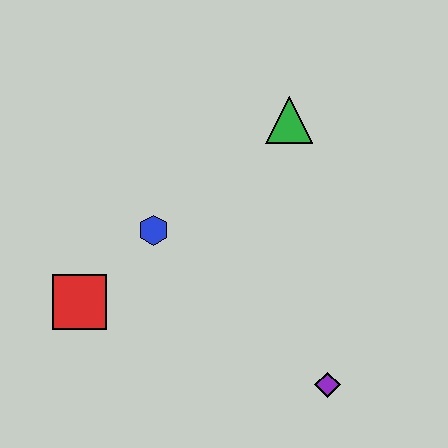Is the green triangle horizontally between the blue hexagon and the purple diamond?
Yes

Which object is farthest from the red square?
The green triangle is farthest from the red square.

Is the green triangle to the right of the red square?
Yes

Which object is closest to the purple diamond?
The blue hexagon is closest to the purple diamond.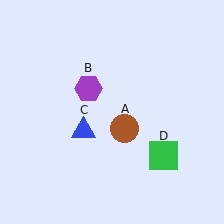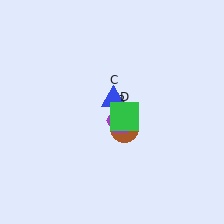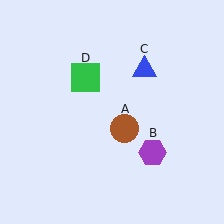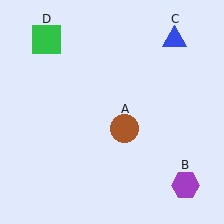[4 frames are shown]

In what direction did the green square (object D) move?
The green square (object D) moved up and to the left.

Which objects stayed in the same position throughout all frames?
Brown circle (object A) remained stationary.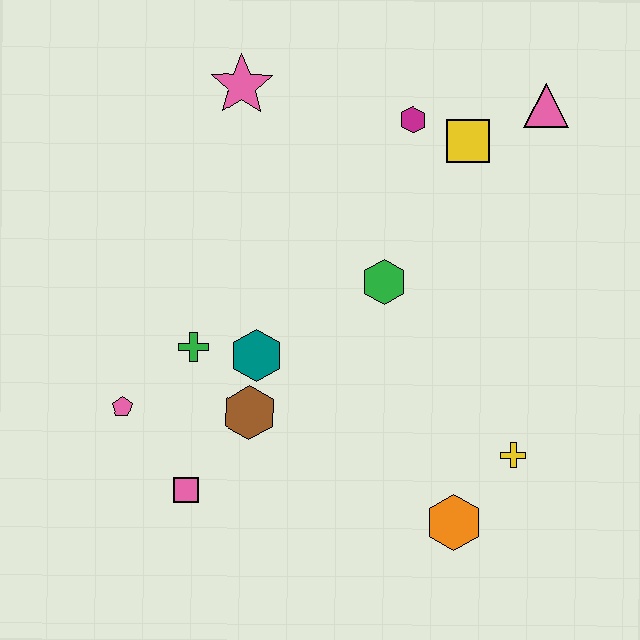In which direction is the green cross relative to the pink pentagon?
The green cross is to the right of the pink pentagon.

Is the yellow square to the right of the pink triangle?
No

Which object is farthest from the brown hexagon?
The pink triangle is farthest from the brown hexagon.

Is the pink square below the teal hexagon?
Yes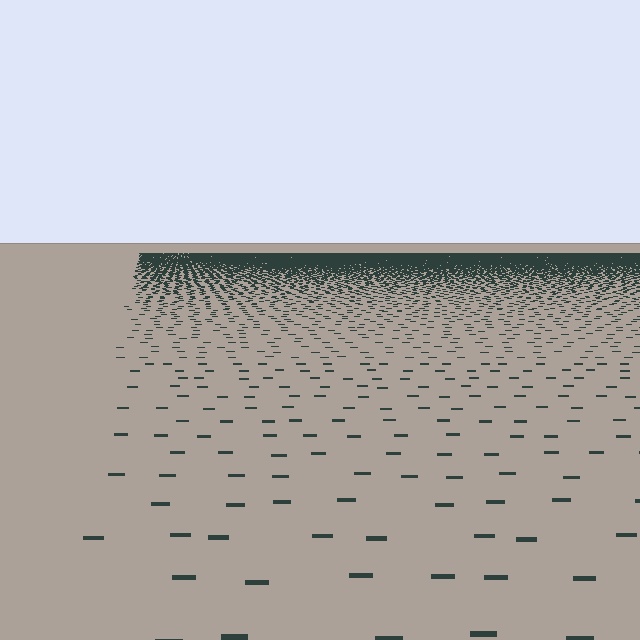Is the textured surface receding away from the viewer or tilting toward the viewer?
The surface is receding away from the viewer. Texture elements get smaller and denser toward the top.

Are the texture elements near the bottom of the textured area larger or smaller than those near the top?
Larger. Near the bottom, elements are closer to the viewer and appear at a bigger on-screen size.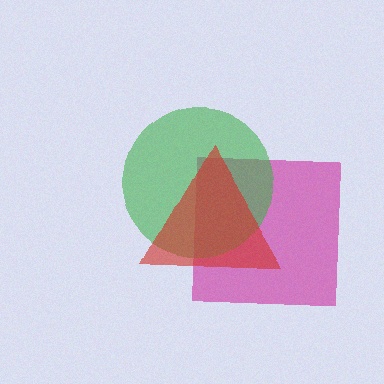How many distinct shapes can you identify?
There are 3 distinct shapes: a magenta square, a green circle, a red triangle.